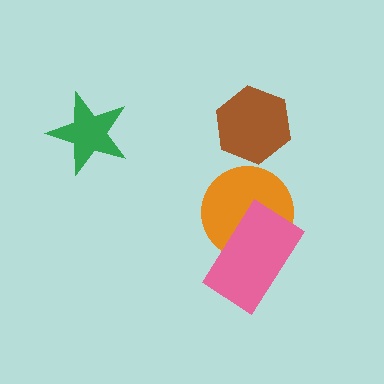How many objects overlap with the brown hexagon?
0 objects overlap with the brown hexagon.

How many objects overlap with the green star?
0 objects overlap with the green star.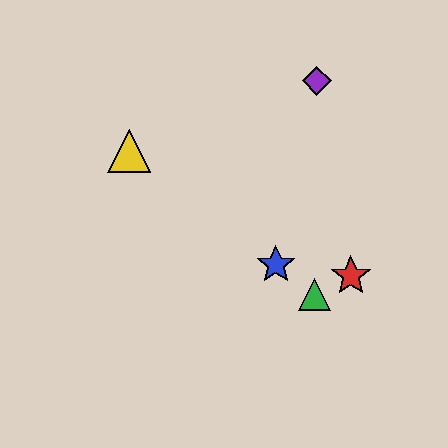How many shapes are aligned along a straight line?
3 shapes (the blue star, the green triangle, the yellow triangle) are aligned along a straight line.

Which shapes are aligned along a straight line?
The blue star, the green triangle, the yellow triangle are aligned along a straight line.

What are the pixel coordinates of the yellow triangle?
The yellow triangle is at (129, 151).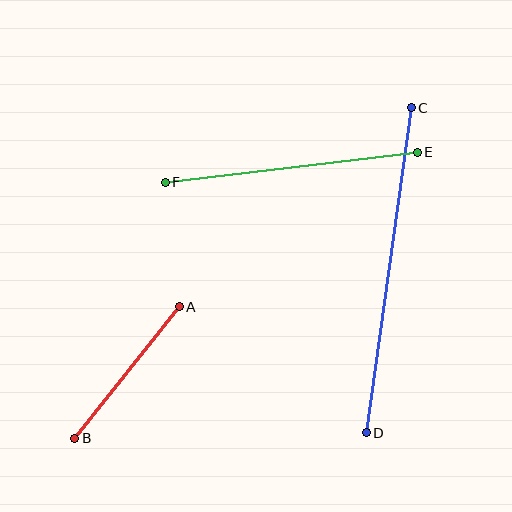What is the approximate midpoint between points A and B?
The midpoint is at approximately (127, 372) pixels.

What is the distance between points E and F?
The distance is approximately 254 pixels.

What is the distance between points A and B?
The distance is approximately 168 pixels.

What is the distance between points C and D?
The distance is approximately 328 pixels.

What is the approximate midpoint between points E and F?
The midpoint is at approximately (291, 167) pixels.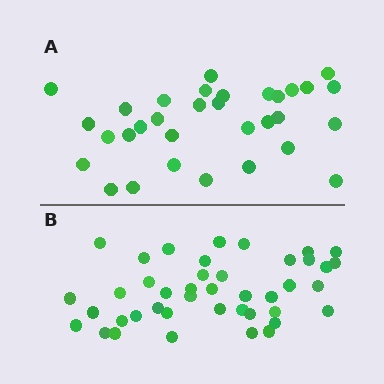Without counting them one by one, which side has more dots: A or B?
Region B (the bottom region) has more dots.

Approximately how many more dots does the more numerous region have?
Region B has roughly 10 or so more dots than region A.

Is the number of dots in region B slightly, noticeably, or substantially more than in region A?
Region B has noticeably more, but not dramatically so. The ratio is roughly 1.3 to 1.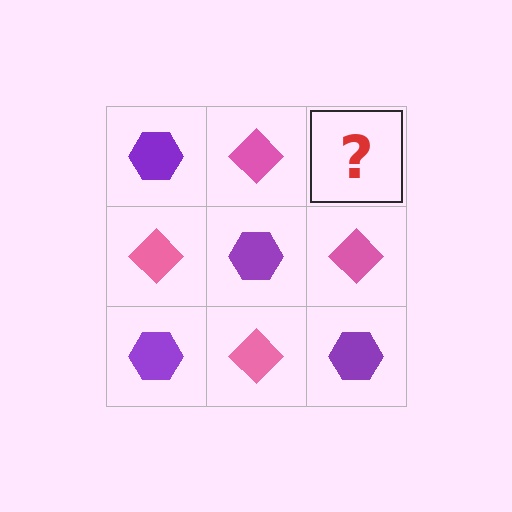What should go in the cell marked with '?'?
The missing cell should contain a purple hexagon.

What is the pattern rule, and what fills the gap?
The rule is that it alternates purple hexagon and pink diamond in a checkerboard pattern. The gap should be filled with a purple hexagon.